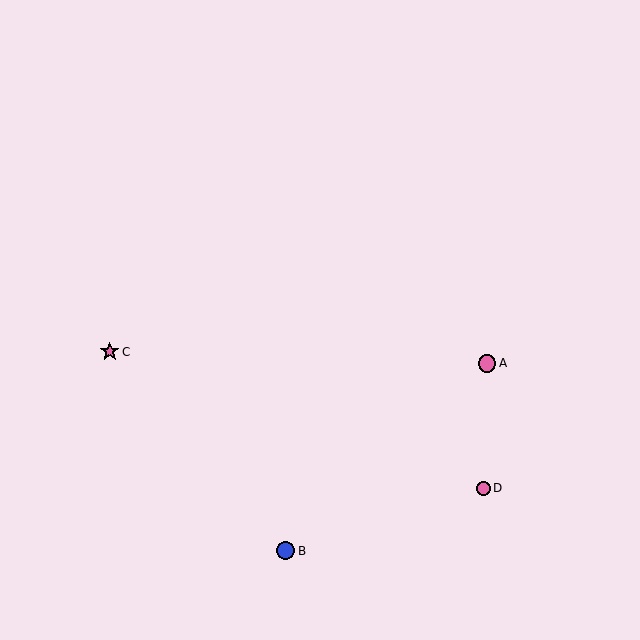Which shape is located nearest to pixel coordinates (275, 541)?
The blue circle (labeled B) at (286, 551) is nearest to that location.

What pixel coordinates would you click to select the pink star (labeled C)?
Click at (110, 352) to select the pink star C.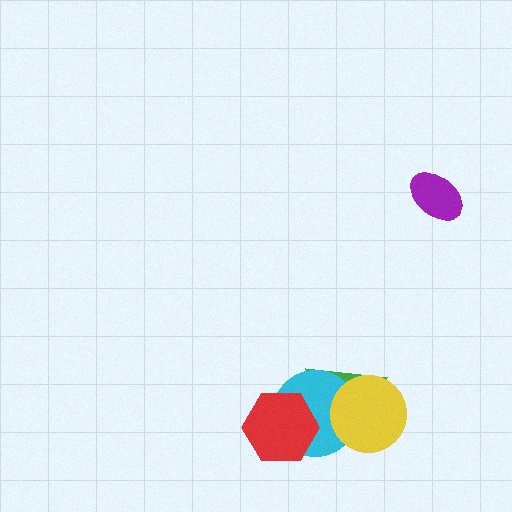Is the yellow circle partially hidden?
No, no other shape covers it.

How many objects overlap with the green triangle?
3 objects overlap with the green triangle.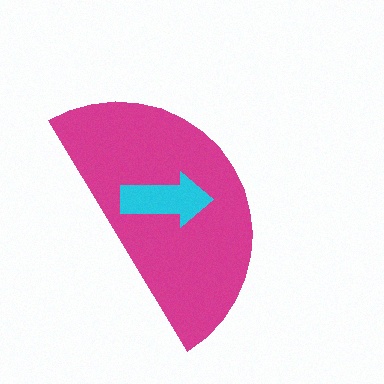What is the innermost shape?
The cyan arrow.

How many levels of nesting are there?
2.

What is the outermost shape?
The magenta semicircle.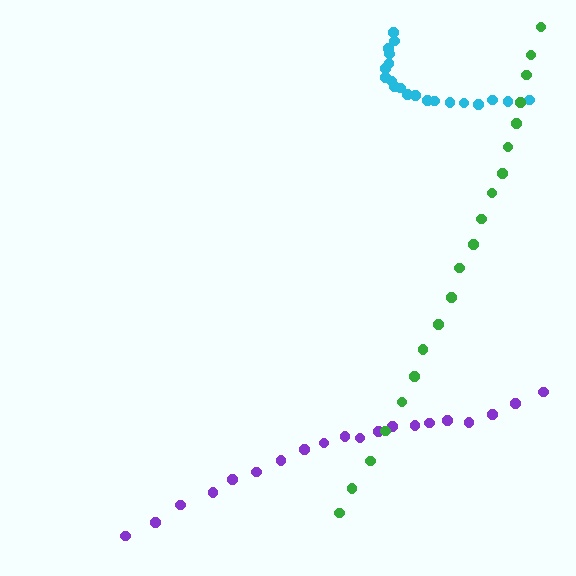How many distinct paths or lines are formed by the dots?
There are 3 distinct paths.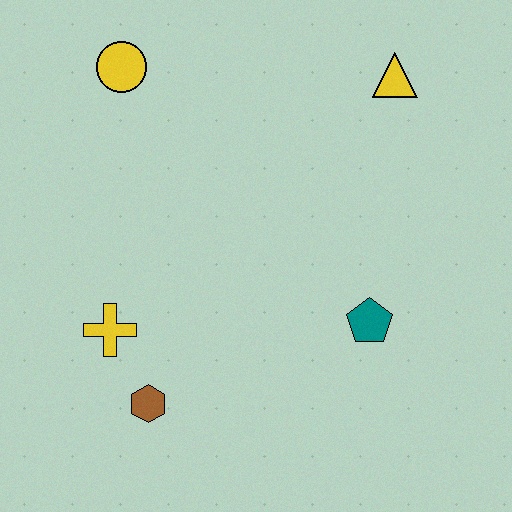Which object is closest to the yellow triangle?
The teal pentagon is closest to the yellow triangle.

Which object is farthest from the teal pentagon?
The yellow circle is farthest from the teal pentagon.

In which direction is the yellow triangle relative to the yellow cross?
The yellow triangle is to the right of the yellow cross.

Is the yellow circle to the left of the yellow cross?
No